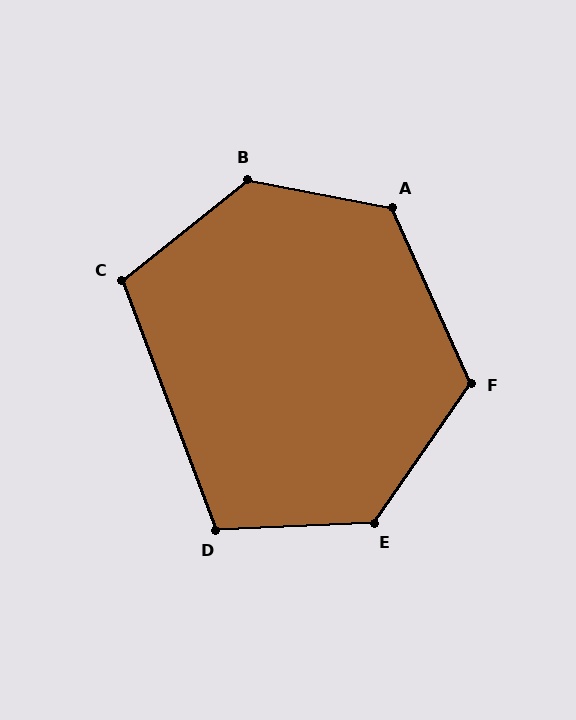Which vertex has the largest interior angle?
B, at approximately 131 degrees.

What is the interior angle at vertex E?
Approximately 127 degrees (obtuse).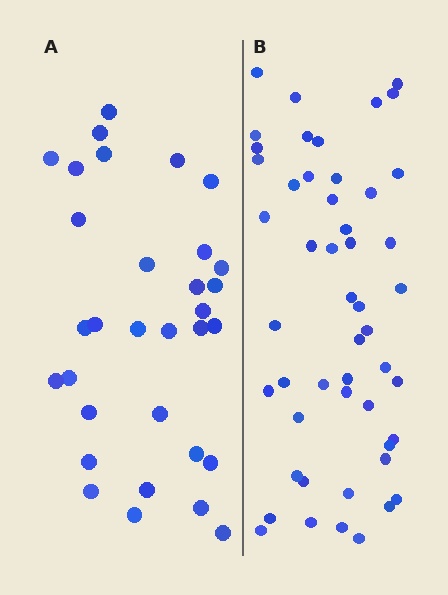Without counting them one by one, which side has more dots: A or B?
Region B (the right region) has more dots.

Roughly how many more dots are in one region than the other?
Region B has approximately 20 more dots than region A.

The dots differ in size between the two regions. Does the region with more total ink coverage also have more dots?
No. Region A has more total ink coverage because its dots are larger, but region B actually contains more individual dots. Total area can be misleading — the number of items is what matters here.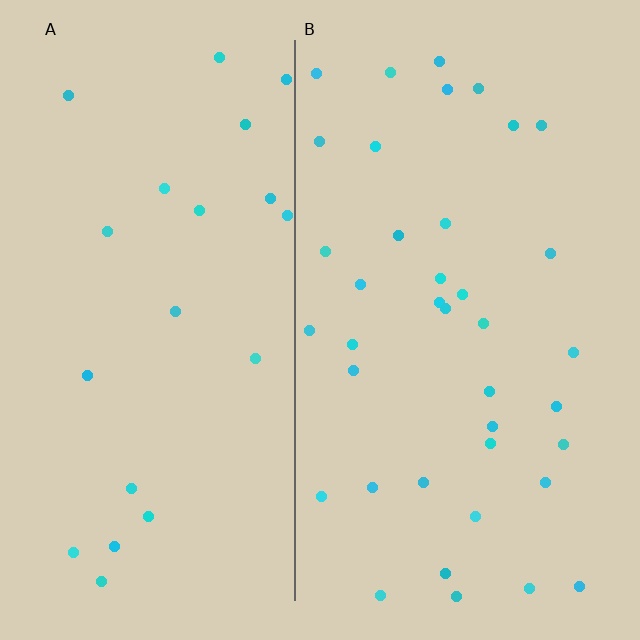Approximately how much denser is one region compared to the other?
Approximately 1.9× — region B over region A.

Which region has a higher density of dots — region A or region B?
B (the right).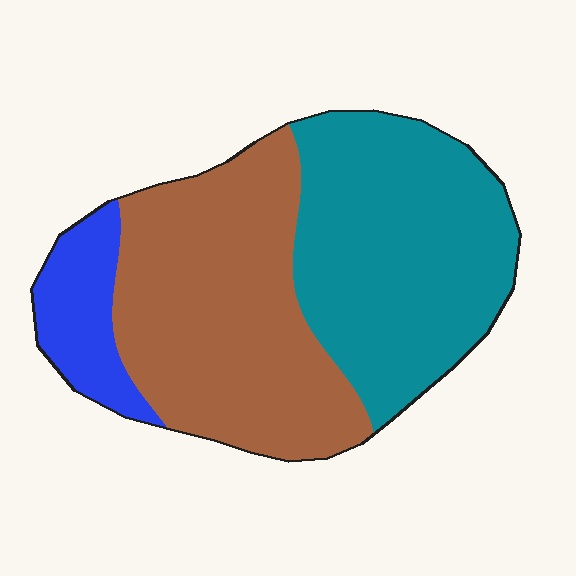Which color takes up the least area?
Blue, at roughly 10%.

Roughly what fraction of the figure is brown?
Brown covers 45% of the figure.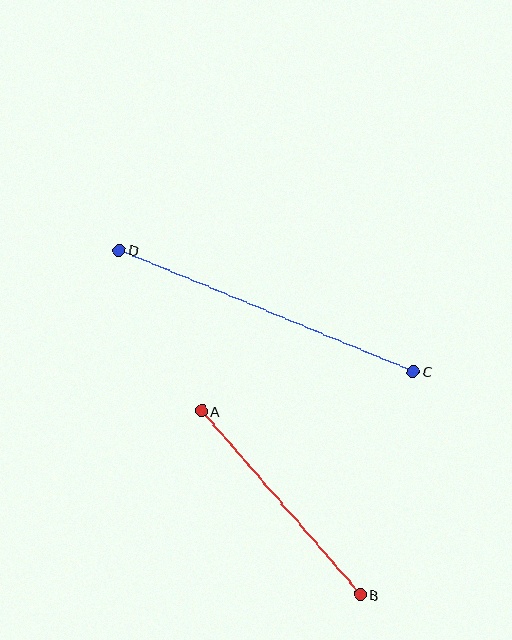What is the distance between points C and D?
The distance is approximately 318 pixels.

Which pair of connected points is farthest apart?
Points C and D are farthest apart.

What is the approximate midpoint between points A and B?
The midpoint is at approximately (281, 503) pixels.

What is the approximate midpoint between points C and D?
The midpoint is at approximately (266, 311) pixels.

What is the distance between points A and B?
The distance is approximately 243 pixels.